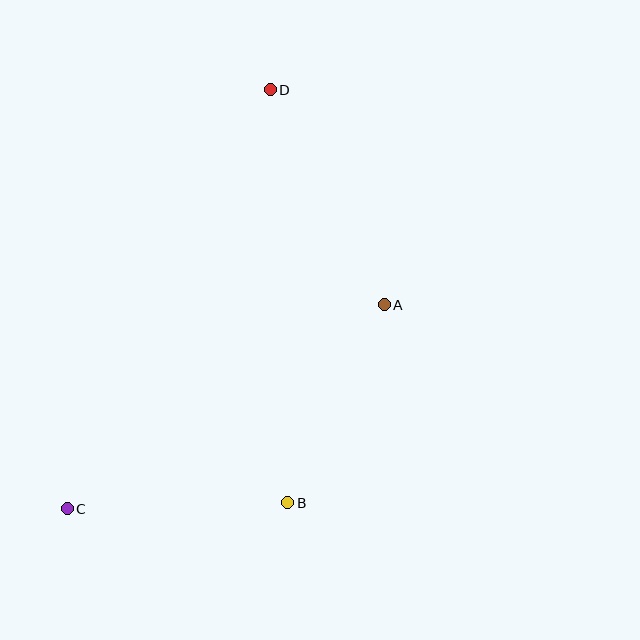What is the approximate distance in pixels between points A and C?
The distance between A and C is approximately 377 pixels.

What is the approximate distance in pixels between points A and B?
The distance between A and B is approximately 220 pixels.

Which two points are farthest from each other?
Points C and D are farthest from each other.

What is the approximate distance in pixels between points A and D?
The distance between A and D is approximately 244 pixels.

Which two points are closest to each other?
Points B and C are closest to each other.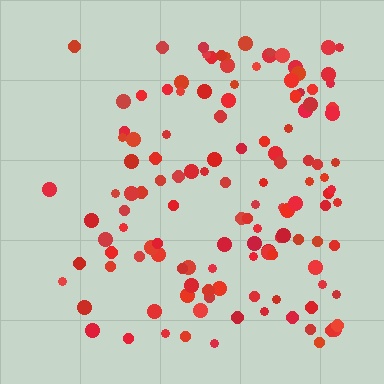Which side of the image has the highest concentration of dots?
The right.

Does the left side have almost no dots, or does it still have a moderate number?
Still a moderate number, just noticeably fewer than the right.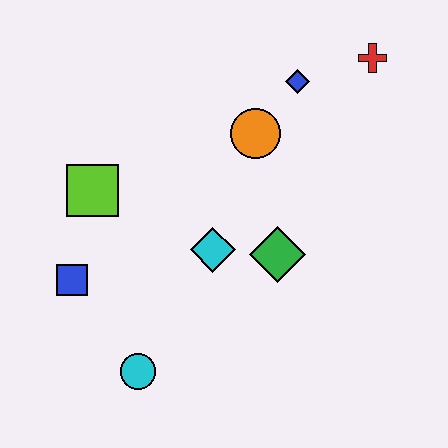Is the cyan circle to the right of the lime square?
Yes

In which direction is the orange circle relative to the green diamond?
The orange circle is above the green diamond.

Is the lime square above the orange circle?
No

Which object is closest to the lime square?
The blue square is closest to the lime square.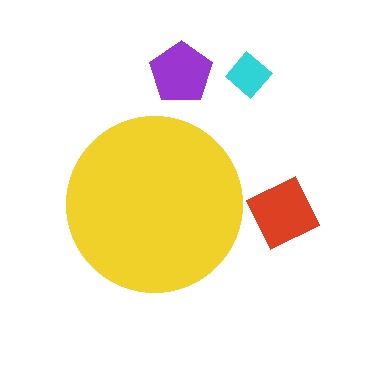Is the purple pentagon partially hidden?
No, the purple pentagon is fully visible.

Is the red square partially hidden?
No, the red square is fully visible.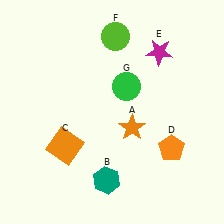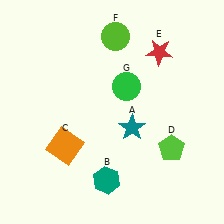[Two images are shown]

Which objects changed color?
A changed from orange to teal. D changed from orange to lime. E changed from magenta to red.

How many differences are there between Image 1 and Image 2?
There are 3 differences between the two images.